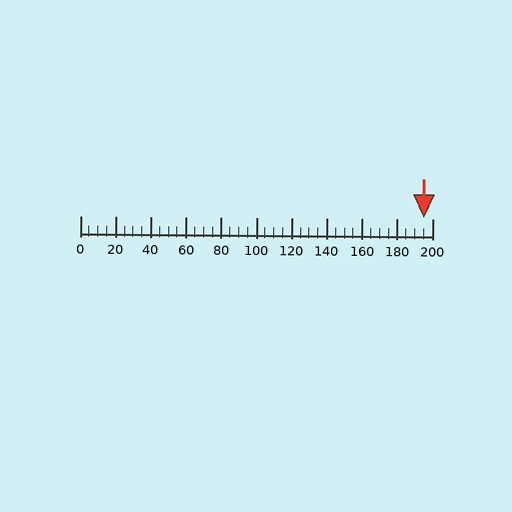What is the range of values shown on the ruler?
The ruler shows values from 0 to 200.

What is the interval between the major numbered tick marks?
The major tick marks are spaced 20 units apart.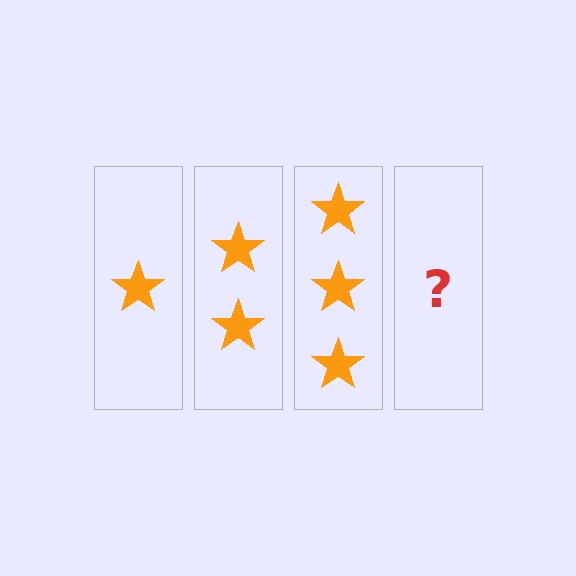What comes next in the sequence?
The next element should be 4 stars.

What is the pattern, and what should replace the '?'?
The pattern is that each step adds one more star. The '?' should be 4 stars.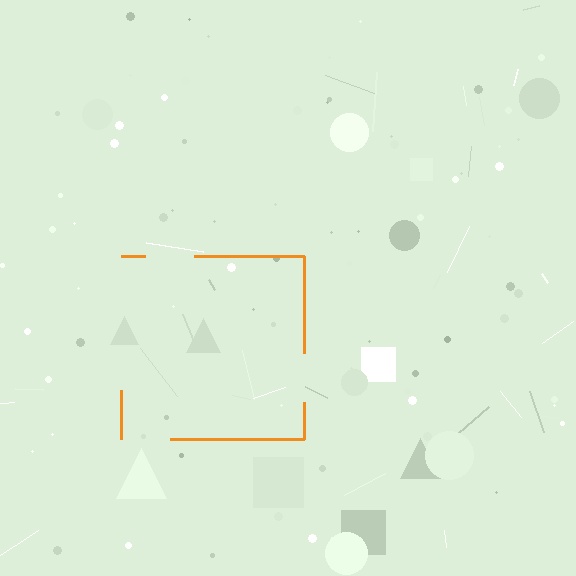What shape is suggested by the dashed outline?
The dashed outline suggests a square.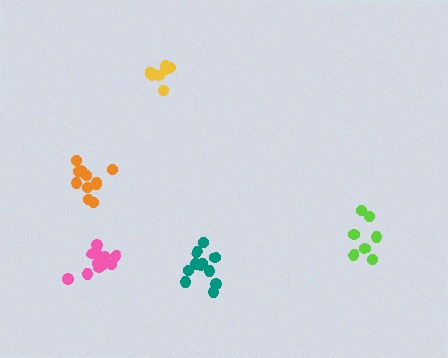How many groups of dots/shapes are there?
There are 5 groups.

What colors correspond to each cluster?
The clusters are colored: teal, orange, pink, lime, yellow.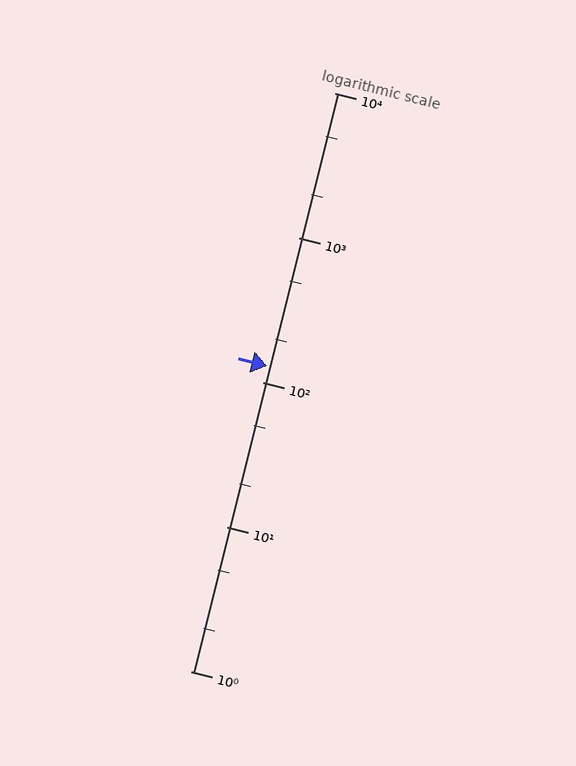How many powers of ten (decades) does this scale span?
The scale spans 4 decades, from 1 to 10000.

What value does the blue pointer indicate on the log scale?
The pointer indicates approximately 130.